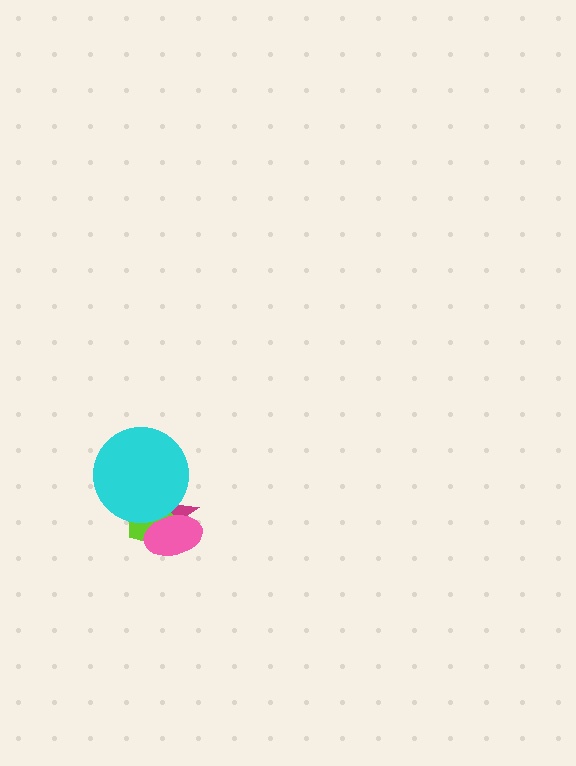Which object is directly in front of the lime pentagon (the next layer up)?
The pink ellipse is directly in front of the lime pentagon.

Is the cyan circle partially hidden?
No, no other shape covers it.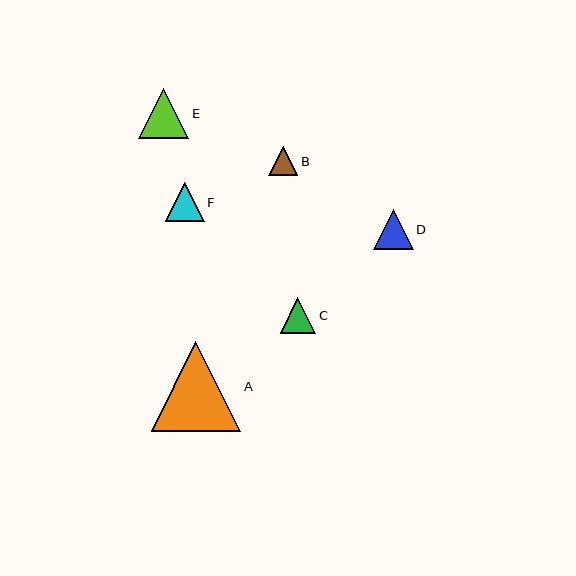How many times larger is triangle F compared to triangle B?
Triangle F is approximately 1.3 times the size of triangle B.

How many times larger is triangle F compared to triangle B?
Triangle F is approximately 1.3 times the size of triangle B.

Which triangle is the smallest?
Triangle B is the smallest with a size of approximately 29 pixels.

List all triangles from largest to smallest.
From largest to smallest: A, E, D, F, C, B.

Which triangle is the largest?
Triangle A is the largest with a size of approximately 90 pixels.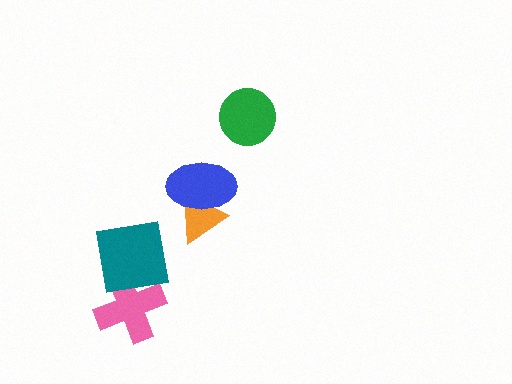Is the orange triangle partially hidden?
Yes, it is partially covered by another shape.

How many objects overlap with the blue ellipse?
1 object overlaps with the blue ellipse.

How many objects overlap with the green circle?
0 objects overlap with the green circle.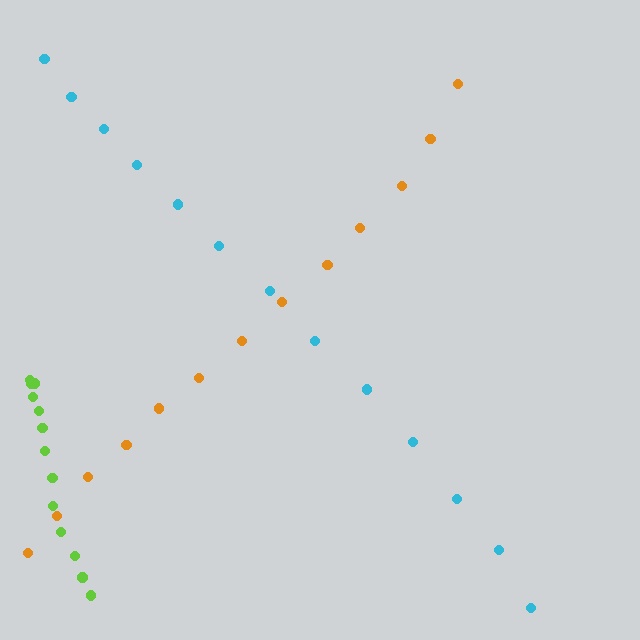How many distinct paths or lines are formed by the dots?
There are 3 distinct paths.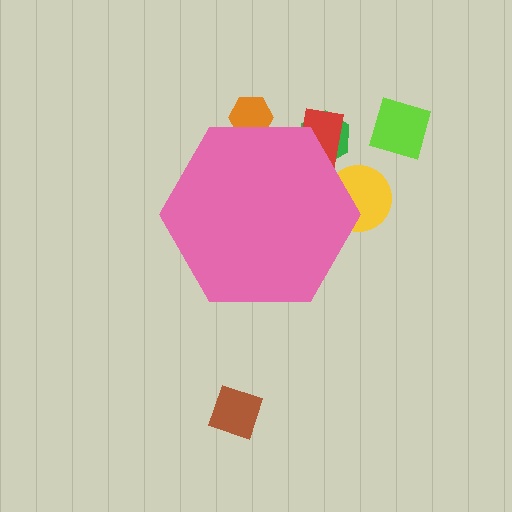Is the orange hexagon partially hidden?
Yes, the orange hexagon is partially hidden behind the pink hexagon.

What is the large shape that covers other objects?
A pink hexagon.